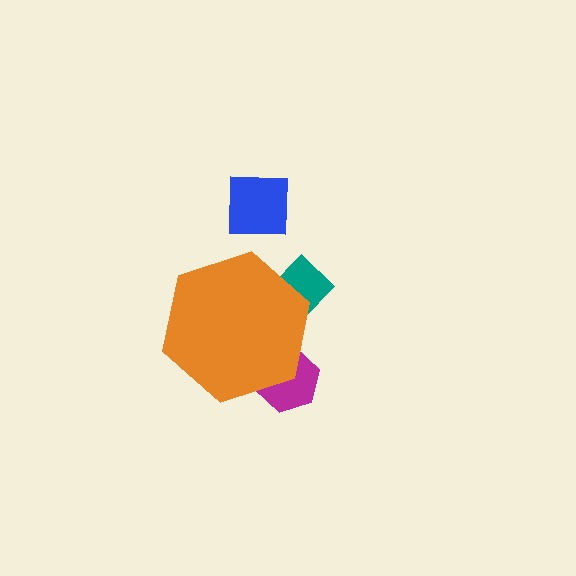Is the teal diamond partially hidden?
Yes, the teal diamond is partially hidden behind the orange hexagon.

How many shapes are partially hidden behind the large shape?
2 shapes are partially hidden.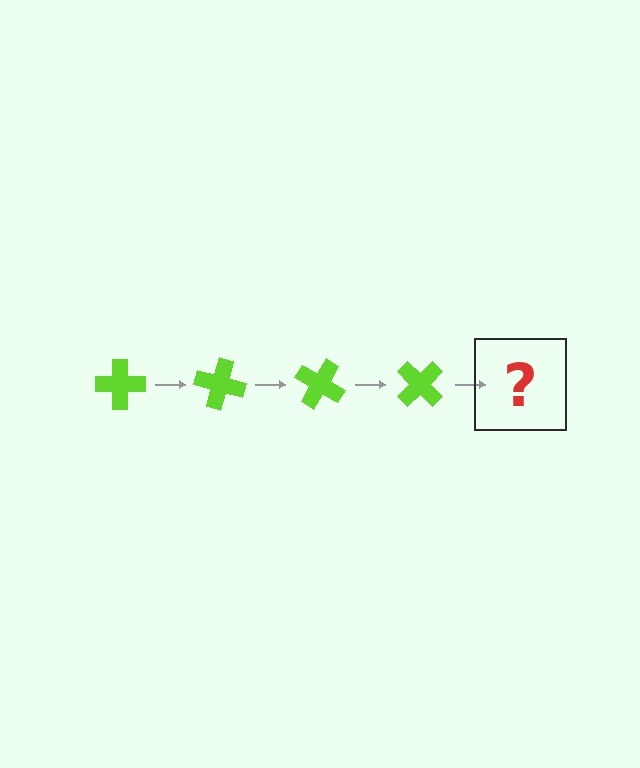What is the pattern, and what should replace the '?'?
The pattern is that the cross rotates 15 degrees each step. The '?' should be a lime cross rotated 60 degrees.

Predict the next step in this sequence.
The next step is a lime cross rotated 60 degrees.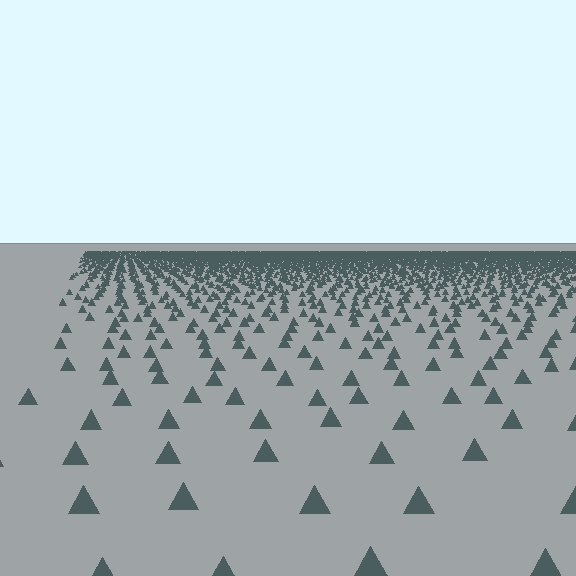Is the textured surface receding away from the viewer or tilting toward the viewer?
The surface is receding away from the viewer. Texture elements get smaller and denser toward the top.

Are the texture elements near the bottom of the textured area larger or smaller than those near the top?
Larger. Near the bottom, elements are closer to the viewer and appear at a bigger on-screen size.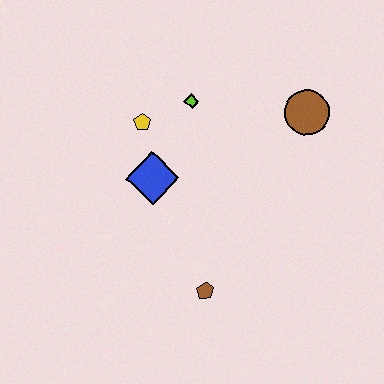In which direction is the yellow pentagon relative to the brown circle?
The yellow pentagon is to the left of the brown circle.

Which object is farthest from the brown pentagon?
The brown circle is farthest from the brown pentagon.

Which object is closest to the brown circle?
The lime diamond is closest to the brown circle.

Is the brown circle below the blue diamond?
No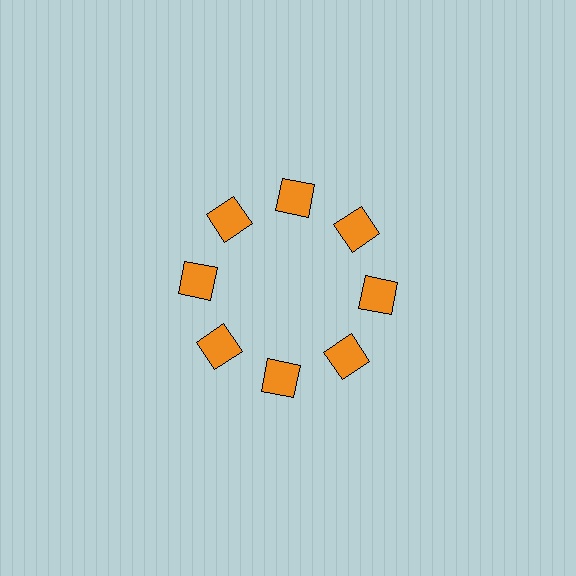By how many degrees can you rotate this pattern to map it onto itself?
The pattern maps onto itself every 45 degrees of rotation.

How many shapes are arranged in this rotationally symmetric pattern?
There are 8 shapes, arranged in 8 groups of 1.